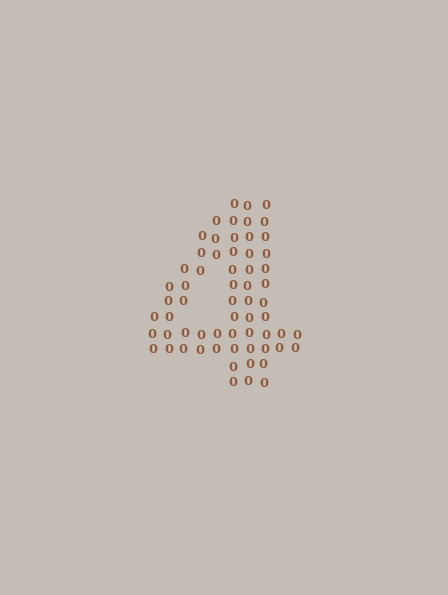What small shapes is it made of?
It is made of small digit 0's.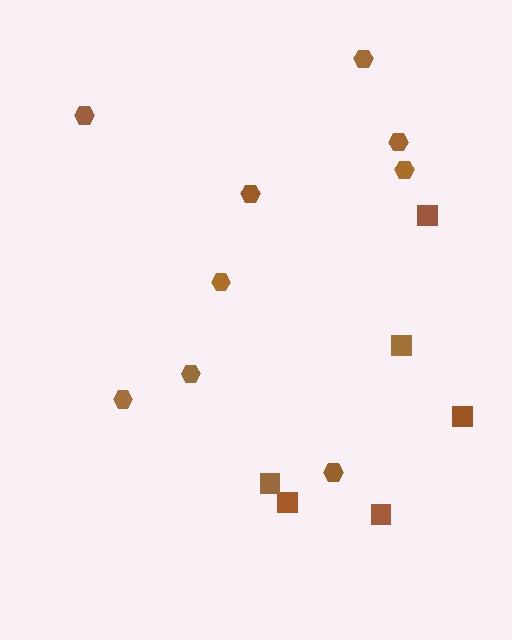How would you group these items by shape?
There are 2 groups: one group of hexagons (9) and one group of squares (6).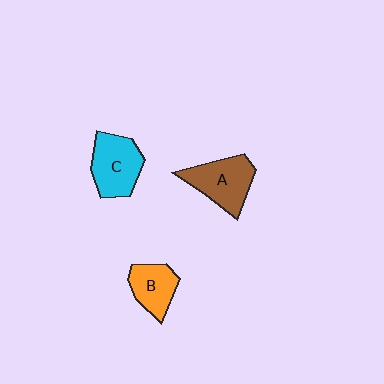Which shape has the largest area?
Shape A (brown).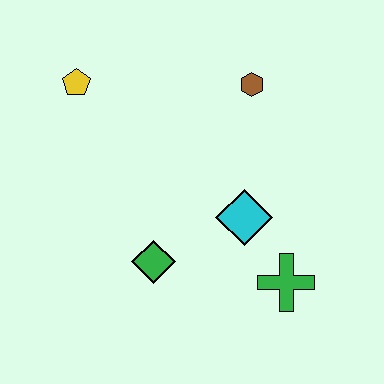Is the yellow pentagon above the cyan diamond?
Yes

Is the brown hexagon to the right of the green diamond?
Yes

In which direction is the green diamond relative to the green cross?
The green diamond is to the left of the green cross.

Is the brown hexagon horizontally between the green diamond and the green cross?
Yes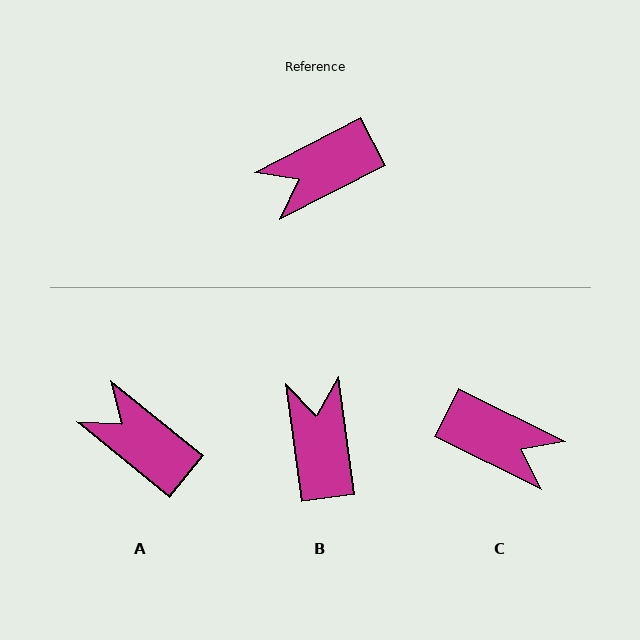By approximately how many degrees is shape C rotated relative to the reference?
Approximately 127 degrees counter-clockwise.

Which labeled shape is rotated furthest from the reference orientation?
C, about 127 degrees away.